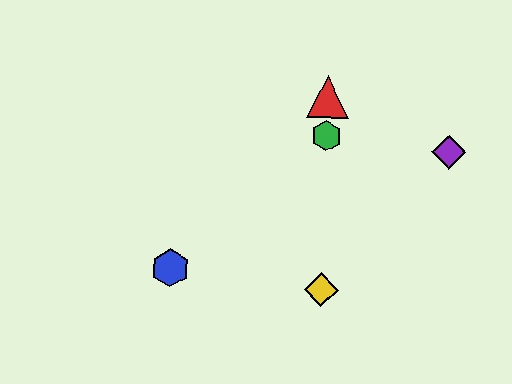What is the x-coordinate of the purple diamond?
The purple diamond is at x≈449.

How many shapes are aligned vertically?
3 shapes (the red triangle, the green hexagon, the yellow diamond) are aligned vertically.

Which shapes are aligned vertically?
The red triangle, the green hexagon, the yellow diamond are aligned vertically.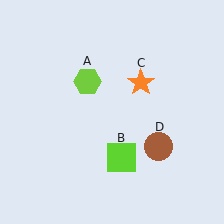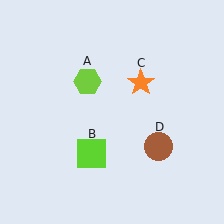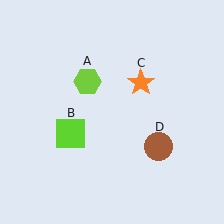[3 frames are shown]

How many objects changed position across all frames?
1 object changed position: lime square (object B).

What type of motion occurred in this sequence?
The lime square (object B) rotated clockwise around the center of the scene.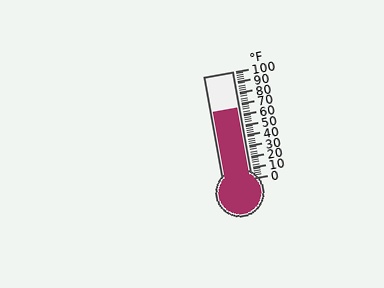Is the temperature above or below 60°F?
The temperature is above 60°F.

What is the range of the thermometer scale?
The thermometer scale ranges from 0°F to 100°F.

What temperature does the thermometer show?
The thermometer shows approximately 66°F.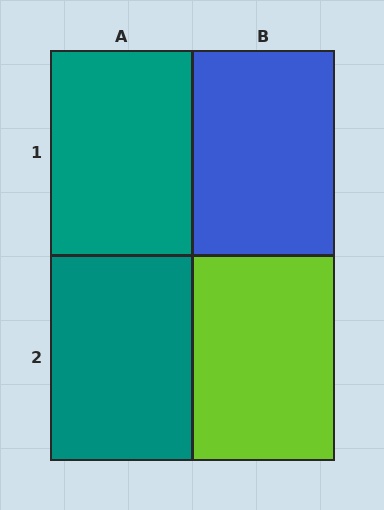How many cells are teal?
2 cells are teal.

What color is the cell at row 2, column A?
Teal.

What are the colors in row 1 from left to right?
Teal, blue.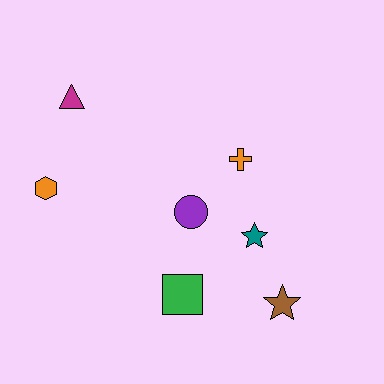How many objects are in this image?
There are 7 objects.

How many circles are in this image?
There is 1 circle.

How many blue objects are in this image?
There are no blue objects.